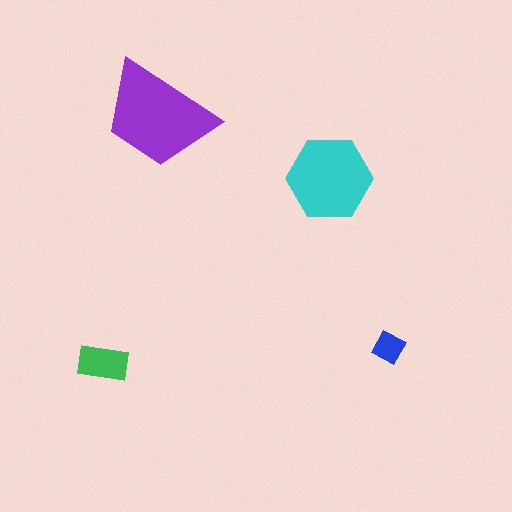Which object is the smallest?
The blue diamond.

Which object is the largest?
The purple trapezoid.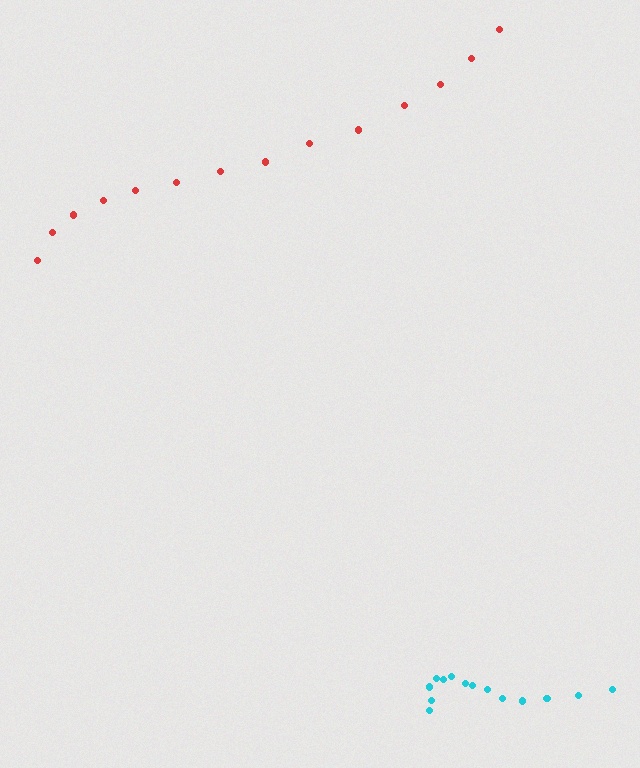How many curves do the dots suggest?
There are 2 distinct paths.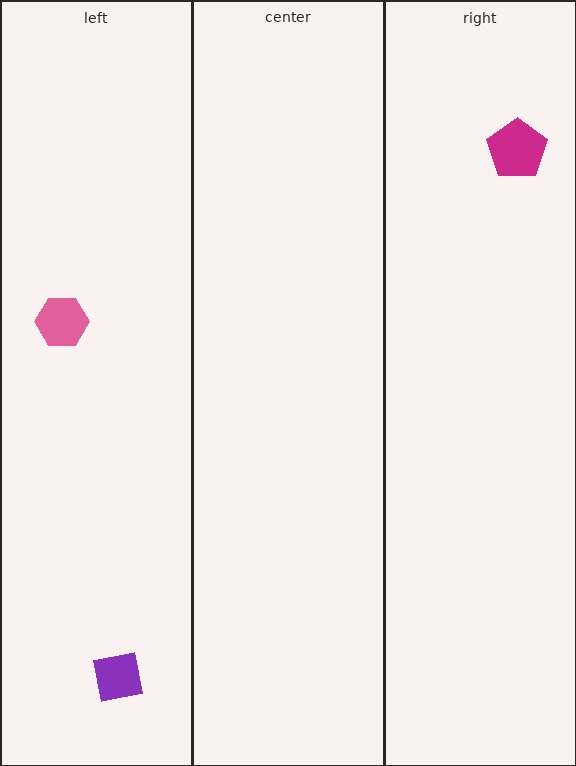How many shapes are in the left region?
2.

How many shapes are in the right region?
1.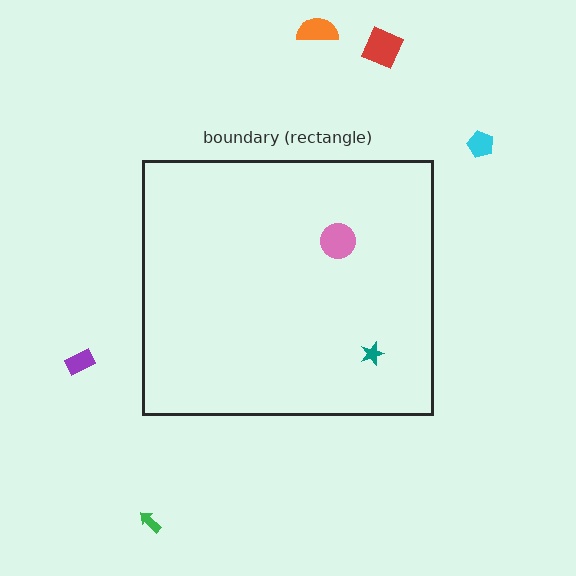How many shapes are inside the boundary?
2 inside, 5 outside.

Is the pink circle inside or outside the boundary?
Inside.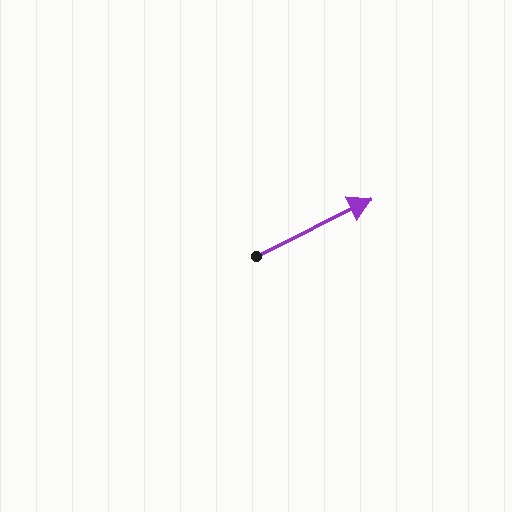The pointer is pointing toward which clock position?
Roughly 2 o'clock.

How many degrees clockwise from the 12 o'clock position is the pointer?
Approximately 63 degrees.